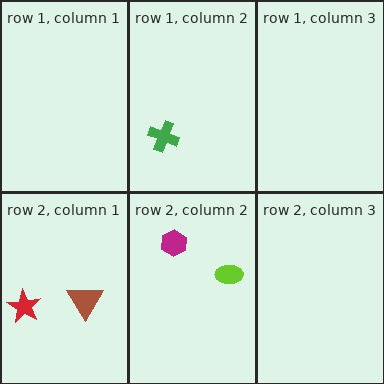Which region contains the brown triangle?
The row 2, column 1 region.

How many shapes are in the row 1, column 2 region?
1.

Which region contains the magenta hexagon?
The row 2, column 2 region.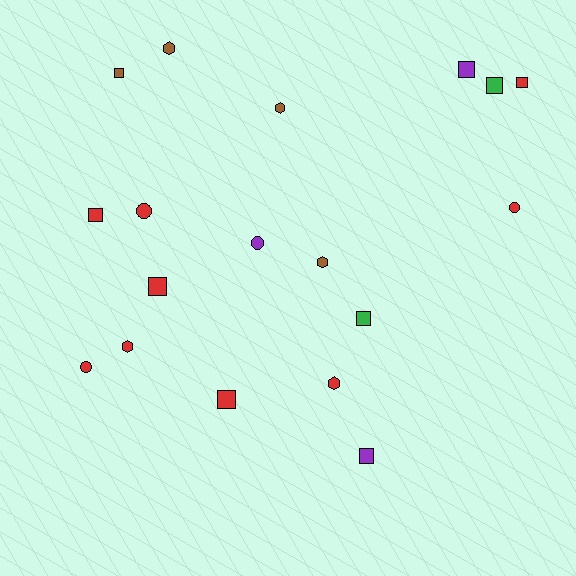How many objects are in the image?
There are 18 objects.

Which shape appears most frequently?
Square, with 9 objects.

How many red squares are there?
There are 4 red squares.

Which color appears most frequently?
Red, with 9 objects.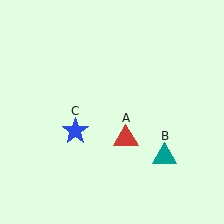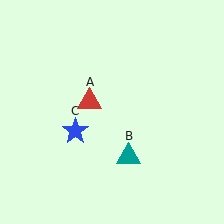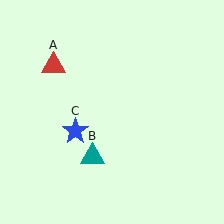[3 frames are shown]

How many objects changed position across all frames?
2 objects changed position: red triangle (object A), teal triangle (object B).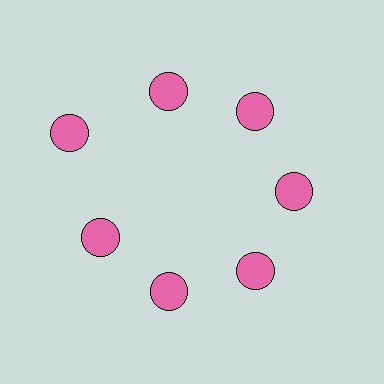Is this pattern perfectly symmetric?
No. The 7 pink circles are arranged in a ring, but one element near the 10 o'clock position is pushed outward from the center, breaking the 7-fold rotational symmetry.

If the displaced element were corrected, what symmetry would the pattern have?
It would have 7-fold rotational symmetry — the pattern would map onto itself every 51 degrees.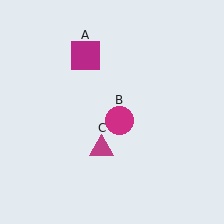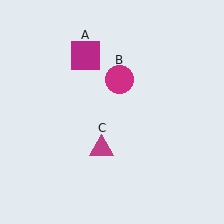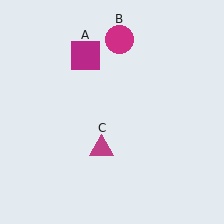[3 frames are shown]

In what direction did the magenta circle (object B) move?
The magenta circle (object B) moved up.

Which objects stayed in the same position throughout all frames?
Magenta square (object A) and magenta triangle (object C) remained stationary.